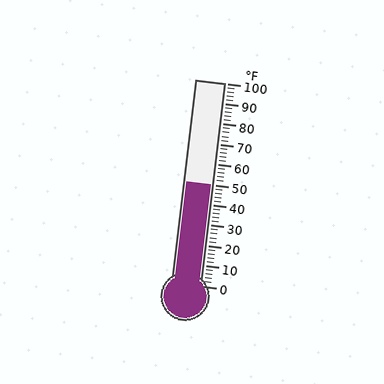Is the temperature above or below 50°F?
The temperature is at 50°F.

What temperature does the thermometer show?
The thermometer shows approximately 50°F.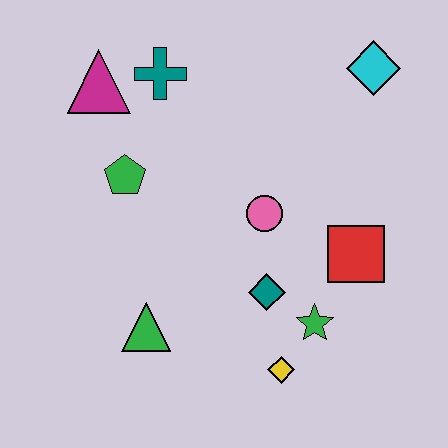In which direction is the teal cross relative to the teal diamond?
The teal cross is above the teal diamond.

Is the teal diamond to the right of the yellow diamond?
No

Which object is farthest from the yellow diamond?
The magenta triangle is farthest from the yellow diamond.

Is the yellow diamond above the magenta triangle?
No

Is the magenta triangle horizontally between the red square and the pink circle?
No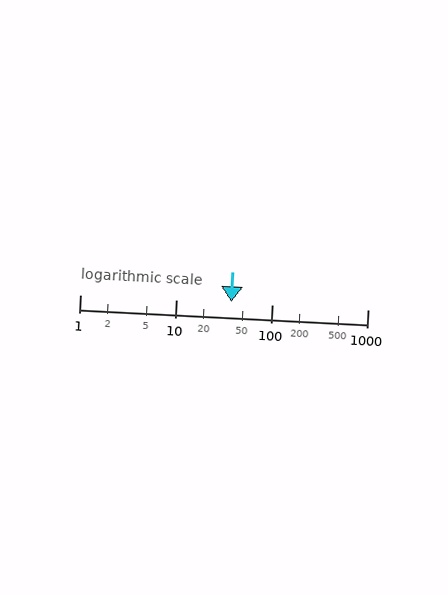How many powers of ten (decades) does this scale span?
The scale spans 3 decades, from 1 to 1000.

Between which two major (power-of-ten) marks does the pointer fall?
The pointer is between 10 and 100.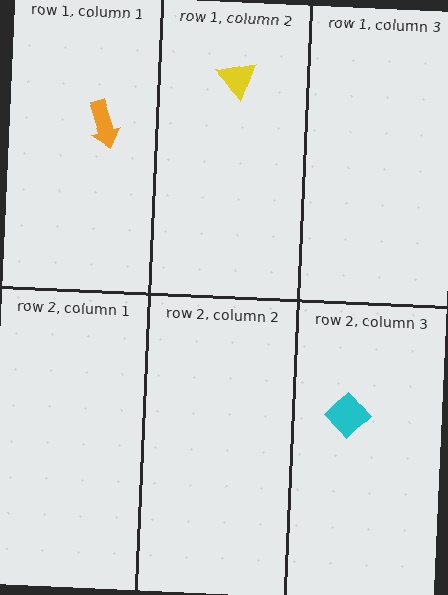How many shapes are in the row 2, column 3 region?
1.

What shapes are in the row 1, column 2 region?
The yellow triangle.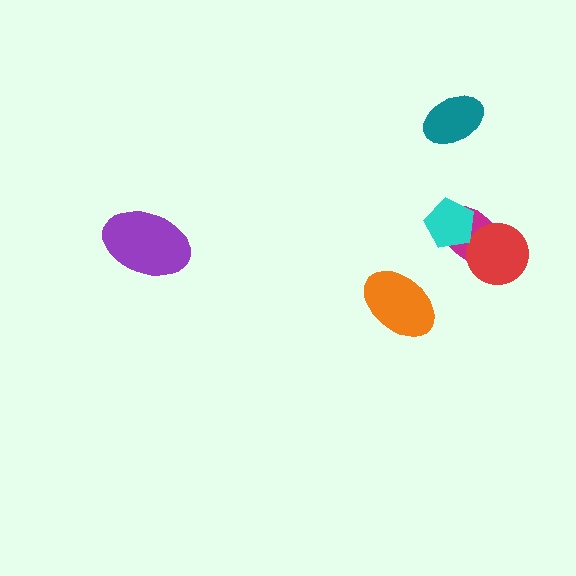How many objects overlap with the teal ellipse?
0 objects overlap with the teal ellipse.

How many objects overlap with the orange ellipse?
0 objects overlap with the orange ellipse.